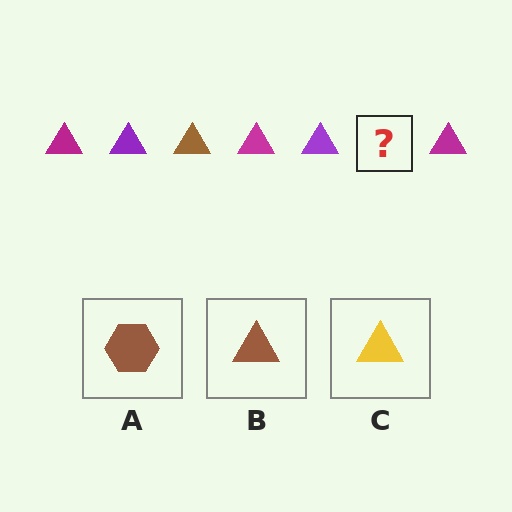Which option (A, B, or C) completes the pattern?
B.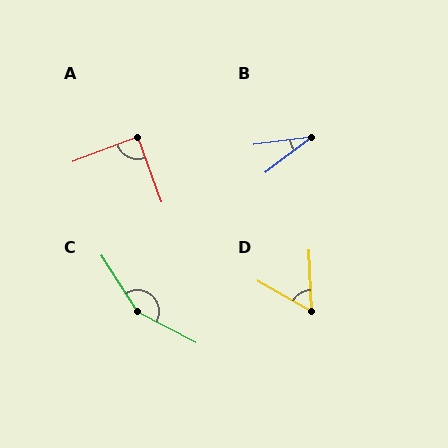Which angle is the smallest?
B, at approximately 30 degrees.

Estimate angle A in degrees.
Approximately 90 degrees.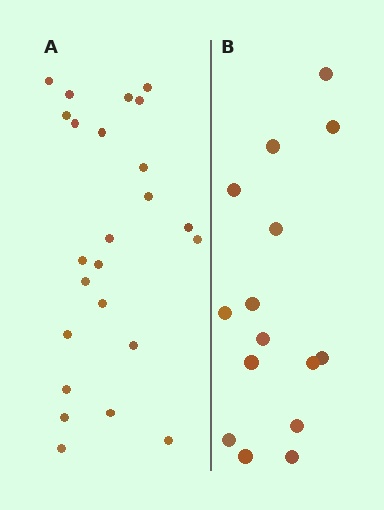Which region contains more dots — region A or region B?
Region A (the left region) has more dots.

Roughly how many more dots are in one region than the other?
Region A has roughly 8 or so more dots than region B.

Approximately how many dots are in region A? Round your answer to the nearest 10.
About 20 dots. (The exact count is 24, which rounds to 20.)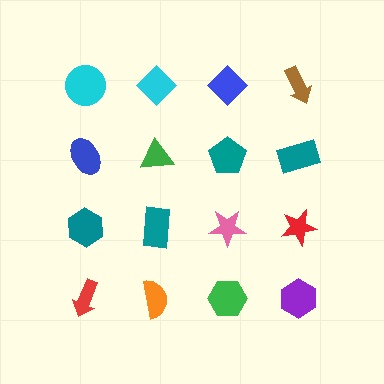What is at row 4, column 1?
A red arrow.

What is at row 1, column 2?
A cyan diamond.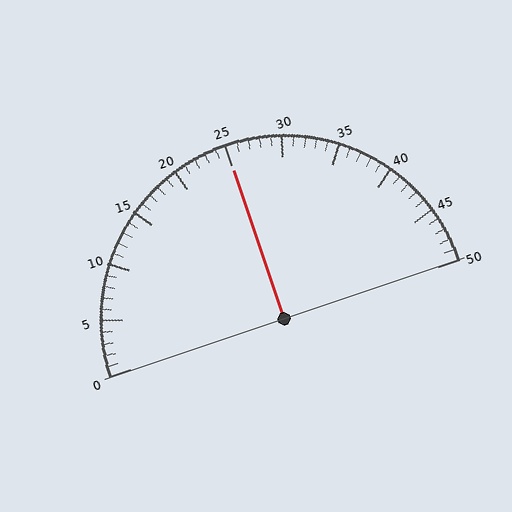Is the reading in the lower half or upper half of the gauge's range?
The reading is in the upper half of the range (0 to 50).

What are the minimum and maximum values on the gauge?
The gauge ranges from 0 to 50.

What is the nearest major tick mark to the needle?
The nearest major tick mark is 25.